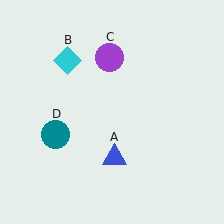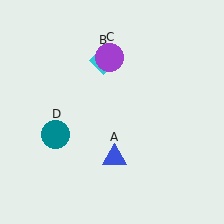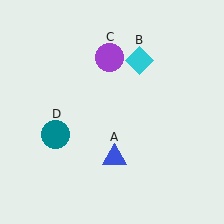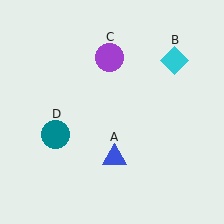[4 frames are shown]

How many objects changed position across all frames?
1 object changed position: cyan diamond (object B).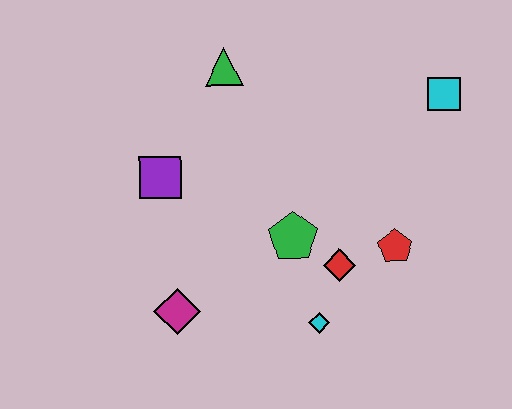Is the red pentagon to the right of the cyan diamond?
Yes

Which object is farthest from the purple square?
The cyan square is farthest from the purple square.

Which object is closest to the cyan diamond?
The red diamond is closest to the cyan diamond.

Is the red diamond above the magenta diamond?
Yes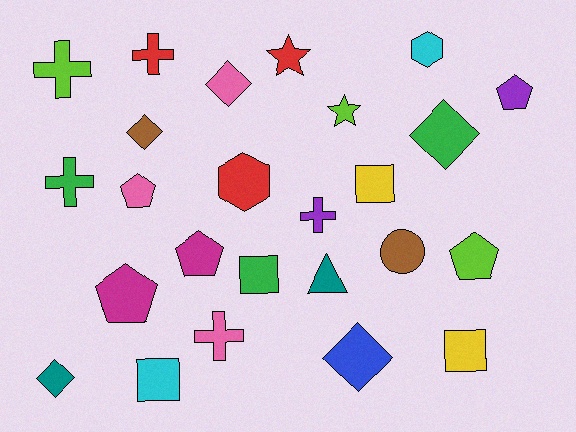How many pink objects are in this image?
There are 3 pink objects.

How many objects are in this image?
There are 25 objects.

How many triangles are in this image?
There is 1 triangle.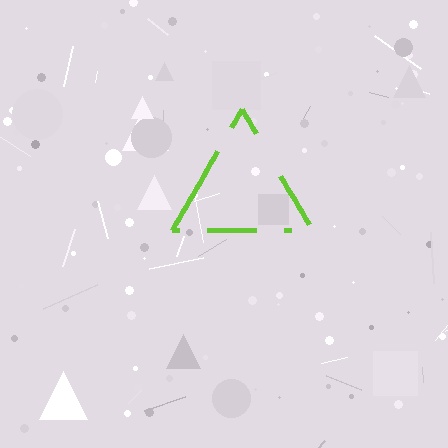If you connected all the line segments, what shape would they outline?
They would outline a triangle.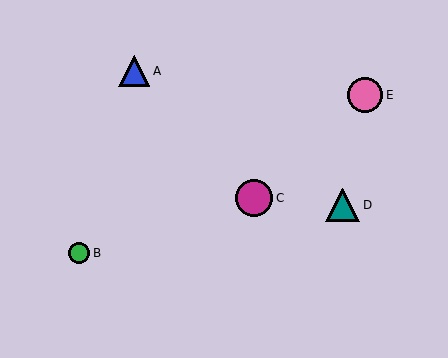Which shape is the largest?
The magenta circle (labeled C) is the largest.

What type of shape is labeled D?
Shape D is a teal triangle.